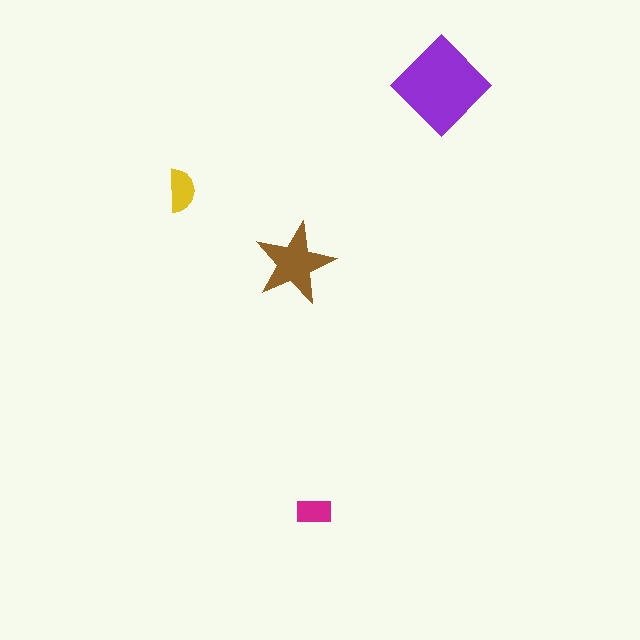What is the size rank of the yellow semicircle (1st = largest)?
3rd.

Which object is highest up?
The purple diamond is topmost.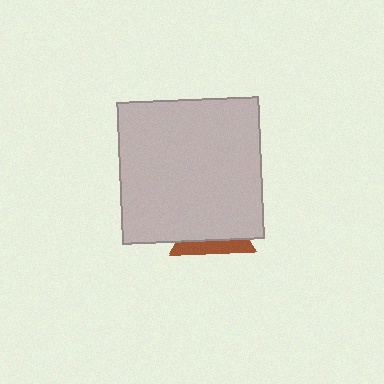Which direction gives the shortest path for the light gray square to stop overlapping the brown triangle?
Moving up gives the shortest separation.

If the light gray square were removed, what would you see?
You would see the complete brown triangle.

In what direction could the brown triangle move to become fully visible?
The brown triangle could move down. That would shift it out from behind the light gray square entirely.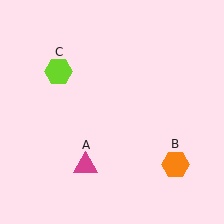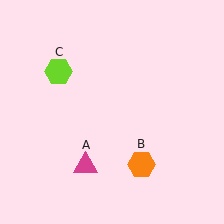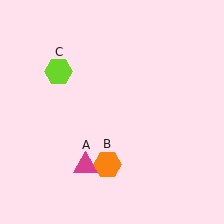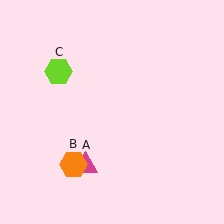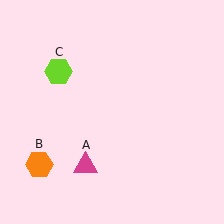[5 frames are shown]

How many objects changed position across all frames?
1 object changed position: orange hexagon (object B).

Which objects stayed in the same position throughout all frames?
Magenta triangle (object A) and lime hexagon (object C) remained stationary.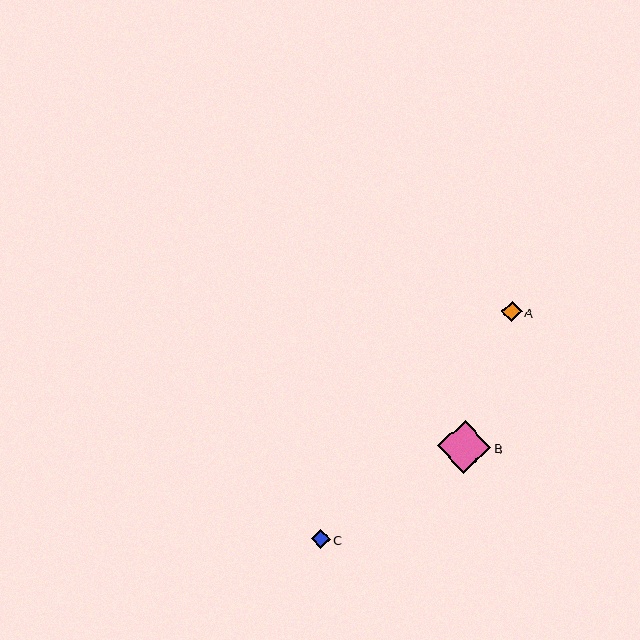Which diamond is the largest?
Diamond B is the largest with a size of approximately 53 pixels.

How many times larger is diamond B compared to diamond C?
Diamond B is approximately 2.7 times the size of diamond C.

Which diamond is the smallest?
Diamond C is the smallest with a size of approximately 19 pixels.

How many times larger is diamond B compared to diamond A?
Diamond B is approximately 2.6 times the size of diamond A.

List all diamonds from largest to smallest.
From largest to smallest: B, A, C.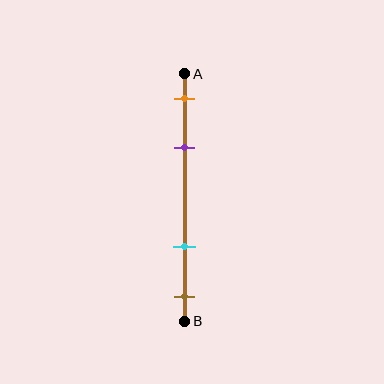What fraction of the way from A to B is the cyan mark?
The cyan mark is approximately 70% (0.7) of the way from A to B.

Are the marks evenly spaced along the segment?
No, the marks are not evenly spaced.